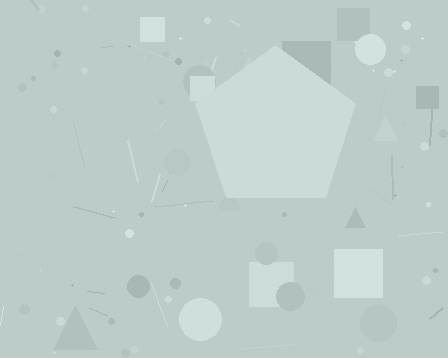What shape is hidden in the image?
A pentagon is hidden in the image.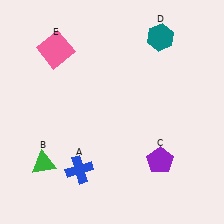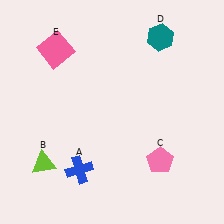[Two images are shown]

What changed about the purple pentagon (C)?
In Image 1, C is purple. In Image 2, it changed to pink.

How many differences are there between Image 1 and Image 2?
There are 2 differences between the two images.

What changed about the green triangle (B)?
In Image 1, B is green. In Image 2, it changed to lime.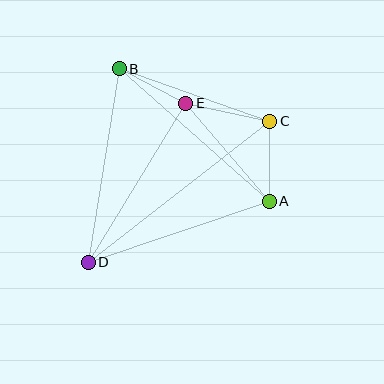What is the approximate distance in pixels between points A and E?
The distance between A and E is approximately 129 pixels.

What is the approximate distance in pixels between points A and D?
The distance between A and D is approximately 191 pixels.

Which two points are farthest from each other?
Points C and D are farthest from each other.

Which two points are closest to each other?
Points B and E are closest to each other.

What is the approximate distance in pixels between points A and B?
The distance between A and B is approximately 200 pixels.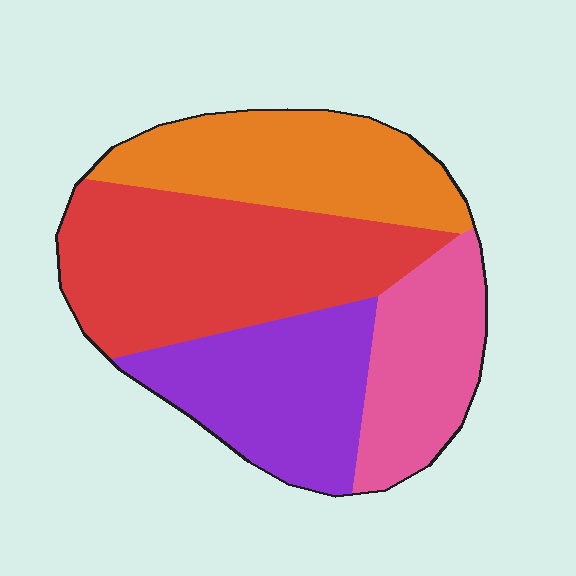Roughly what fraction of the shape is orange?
Orange takes up about one quarter (1/4) of the shape.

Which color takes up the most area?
Red, at roughly 35%.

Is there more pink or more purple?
Purple.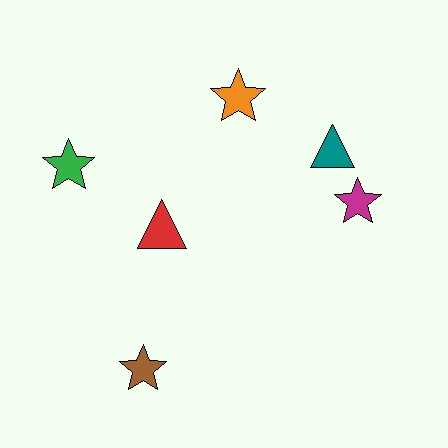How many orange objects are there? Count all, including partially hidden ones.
There is 1 orange object.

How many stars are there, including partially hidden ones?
There are 4 stars.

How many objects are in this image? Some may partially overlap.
There are 6 objects.